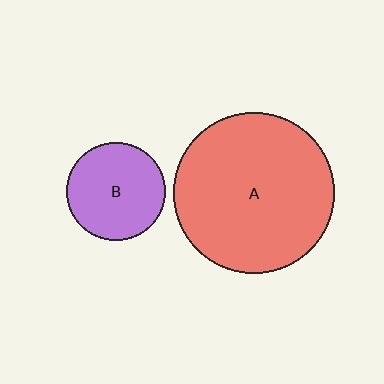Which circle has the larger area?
Circle A (red).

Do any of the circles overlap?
No, none of the circles overlap.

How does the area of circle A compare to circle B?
Approximately 2.6 times.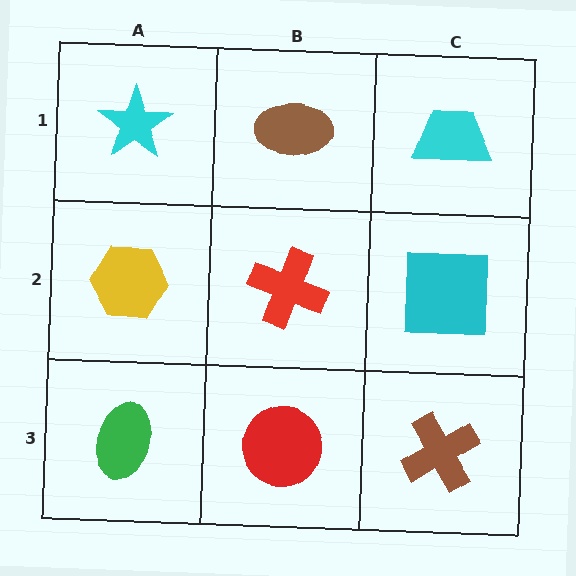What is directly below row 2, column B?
A red circle.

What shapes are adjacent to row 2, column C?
A cyan trapezoid (row 1, column C), a brown cross (row 3, column C), a red cross (row 2, column B).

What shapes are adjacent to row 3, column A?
A yellow hexagon (row 2, column A), a red circle (row 3, column B).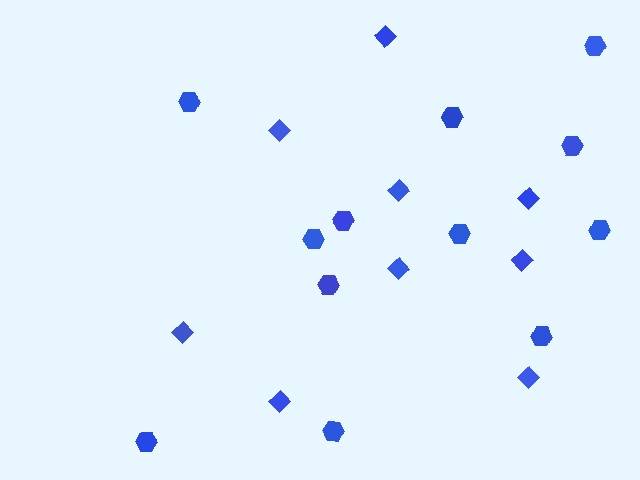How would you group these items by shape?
There are 2 groups: one group of diamonds (9) and one group of hexagons (12).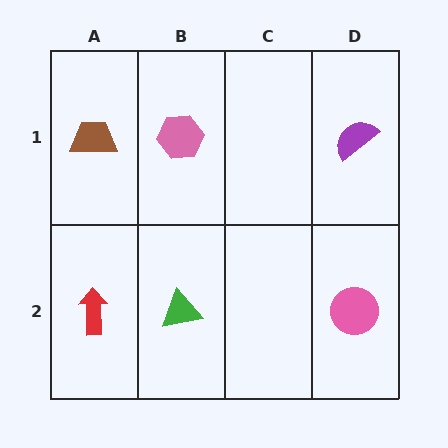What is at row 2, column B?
A green triangle.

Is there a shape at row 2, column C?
No, that cell is empty.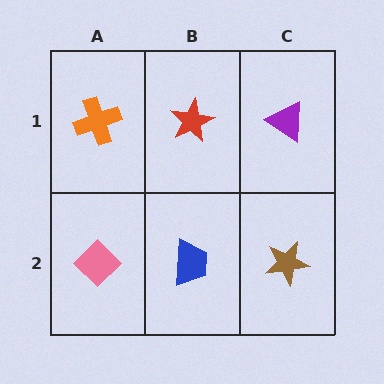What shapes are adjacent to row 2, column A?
An orange cross (row 1, column A), a blue trapezoid (row 2, column B).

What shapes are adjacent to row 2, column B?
A red star (row 1, column B), a pink diamond (row 2, column A), a brown star (row 2, column C).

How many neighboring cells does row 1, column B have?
3.